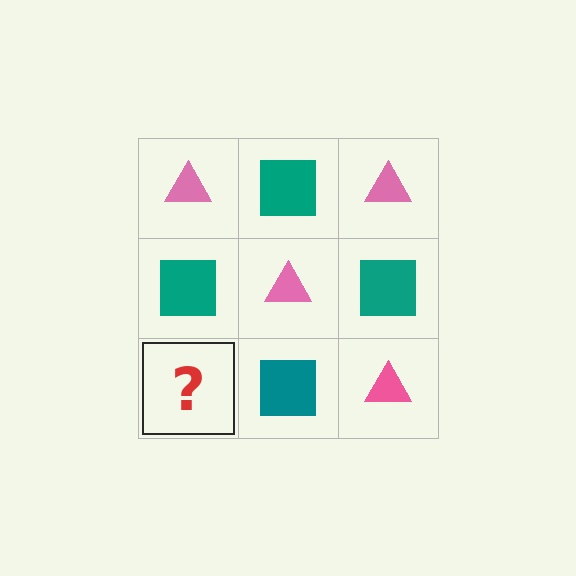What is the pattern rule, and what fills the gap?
The rule is that it alternates pink triangle and teal square in a checkerboard pattern. The gap should be filled with a pink triangle.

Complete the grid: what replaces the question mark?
The question mark should be replaced with a pink triangle.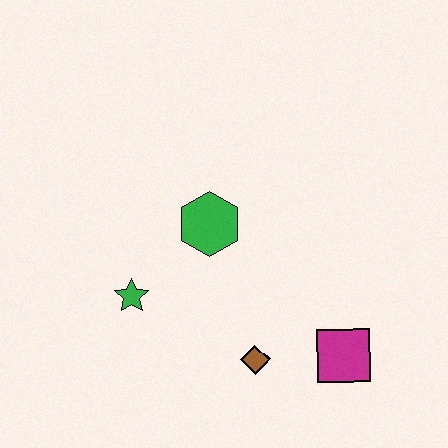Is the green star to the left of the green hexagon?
Yes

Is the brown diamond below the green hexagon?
Yes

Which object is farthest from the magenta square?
The green star is farthest from the magenta square.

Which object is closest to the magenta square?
The brown diamond is closest to the magenta square.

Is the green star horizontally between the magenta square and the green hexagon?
No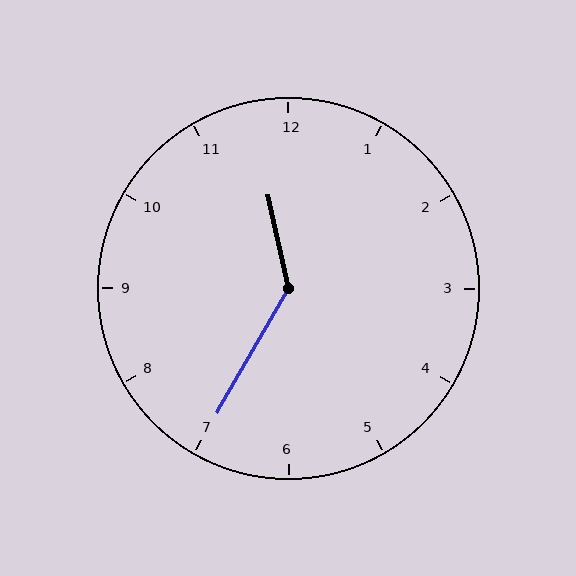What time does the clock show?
11:35.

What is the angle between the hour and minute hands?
Approximately 138 degrees.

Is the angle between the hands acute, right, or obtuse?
It is obtuse.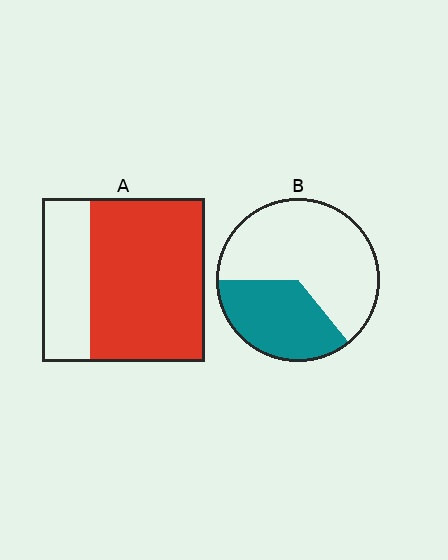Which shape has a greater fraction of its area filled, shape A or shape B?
Shape A.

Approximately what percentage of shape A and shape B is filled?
A is approximately 70% and B is approximately 35%.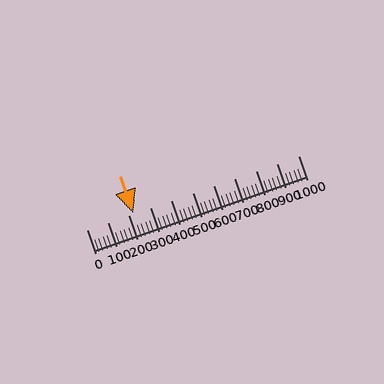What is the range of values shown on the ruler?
The ruler shows values from 0 to 1000.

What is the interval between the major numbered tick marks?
The major tick marks are spaced 100 units apart.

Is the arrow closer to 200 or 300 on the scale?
The arrow is closer to 200.